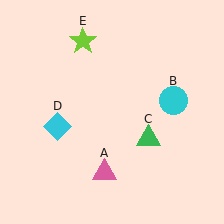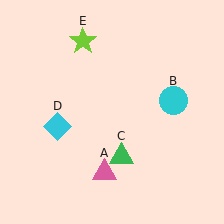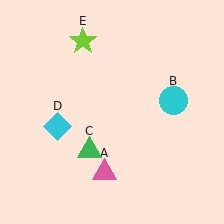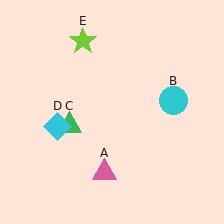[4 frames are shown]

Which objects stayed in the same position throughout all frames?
Pink triangle (object A) and cyan circle (object B) and cyan diamond (object D) and lime star (object E) remained stationary.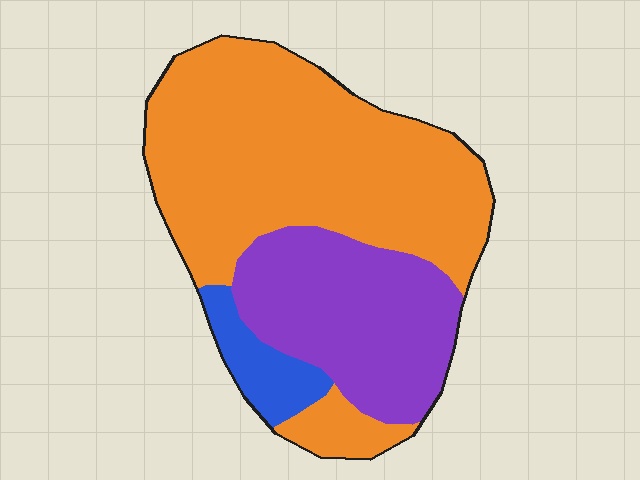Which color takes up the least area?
Blue, at roughly 10%.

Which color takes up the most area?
Orange, at roughly 60%.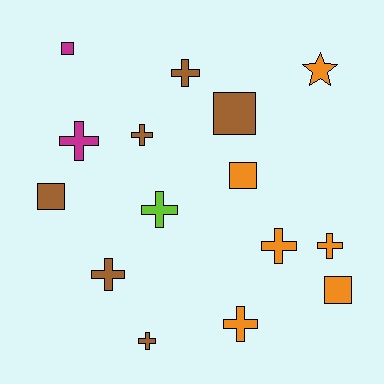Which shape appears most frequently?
Cross, with 9 objects.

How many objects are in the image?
There are 15 objects.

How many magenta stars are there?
There are no magenta stars.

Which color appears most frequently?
Orange, with 6 objects.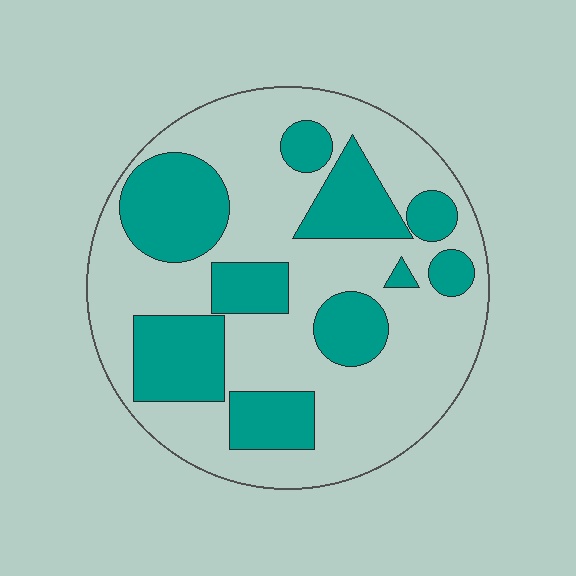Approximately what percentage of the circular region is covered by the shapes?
Approximately 35%.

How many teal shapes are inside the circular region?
10.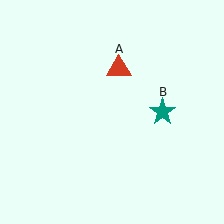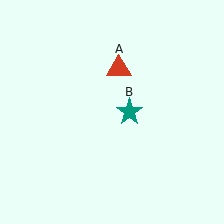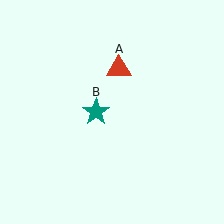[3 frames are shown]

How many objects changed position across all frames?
1 object changed position: teal star (object B).